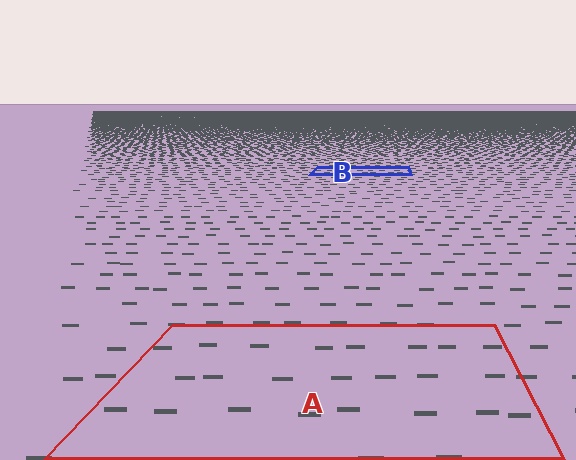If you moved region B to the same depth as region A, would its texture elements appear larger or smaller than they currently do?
They would appear larger. At a closer depth, the same texture elements are projected at a bigger on-screen size.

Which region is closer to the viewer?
Region A is closer. The texture elements there are larger and more spread out.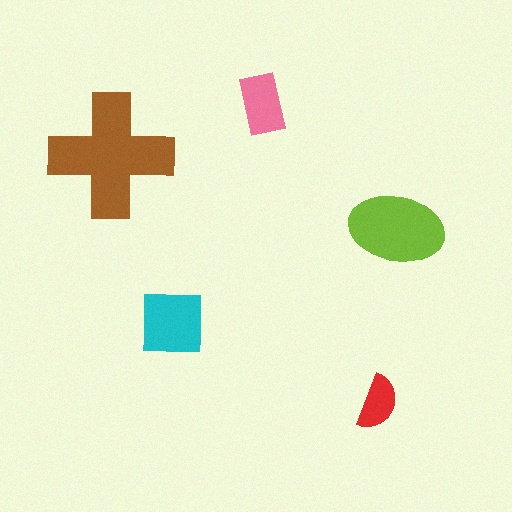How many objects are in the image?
There are 5 objects in the image.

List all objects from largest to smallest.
The brown cross, the lime ellipse, the cyan square, the pink rectangle, the red semicircle.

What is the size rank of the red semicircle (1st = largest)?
5th.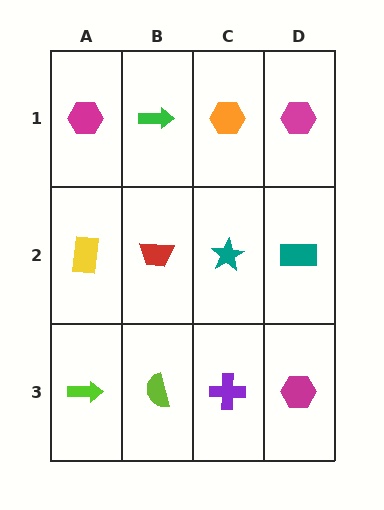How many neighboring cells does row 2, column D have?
3.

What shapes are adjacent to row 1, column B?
A red trapezoid (row 2, column B), a magenta hexagon (row 1, column A), an orange hexagon (row 1, column C).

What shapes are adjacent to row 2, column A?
A magenta hexagon (row 1, column A), a lime arrow (row 3, column A), a red trapezoid (row 2, column B).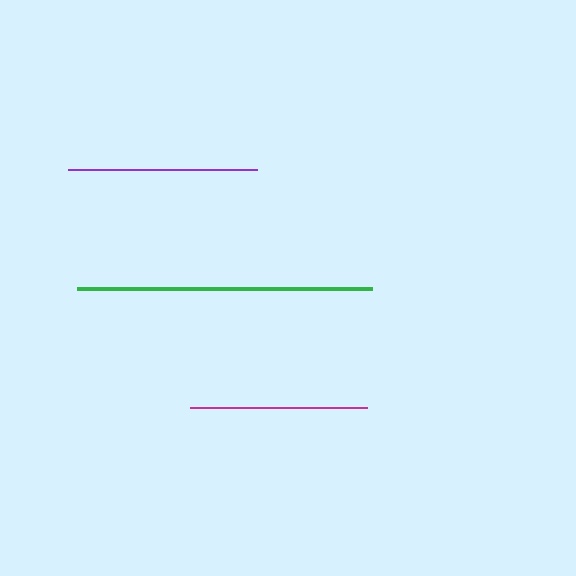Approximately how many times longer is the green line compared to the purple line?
The green line is approximately 1.6 times the length of the purple line.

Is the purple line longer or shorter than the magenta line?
The purple line is longer than the magenta line.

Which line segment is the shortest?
The magenta line is the shortest at approximately 177 pixels.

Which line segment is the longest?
The green line is the longest at approximately 295 pixels.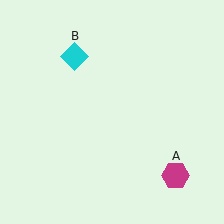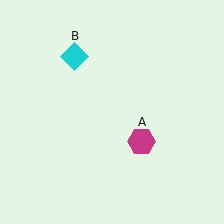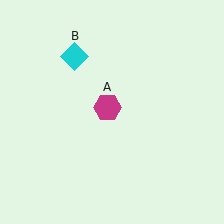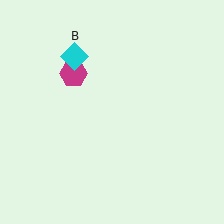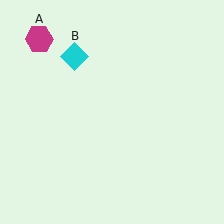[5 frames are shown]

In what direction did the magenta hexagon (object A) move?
The magenta hexagon (object A) moved up and to the left.